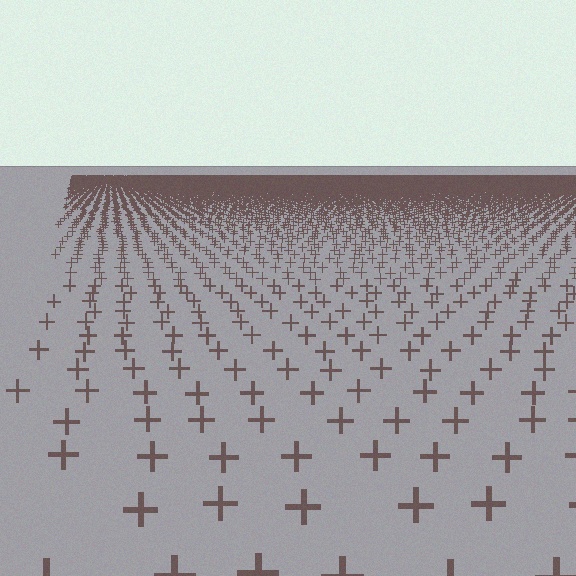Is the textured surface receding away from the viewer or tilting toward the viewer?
The surface is receding away from the viewer. Texture elements get smaller and denser toward the top.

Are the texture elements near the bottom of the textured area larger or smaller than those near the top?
Larger. Near the bottom, elements are closer to the viewer and appear at a bigger on-screen size.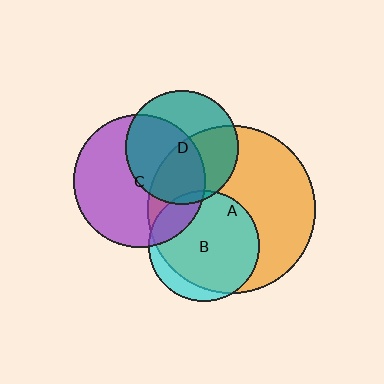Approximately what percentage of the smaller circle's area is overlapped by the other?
Approximately 15%.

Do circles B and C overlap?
Yes.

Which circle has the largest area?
Circle A (orange).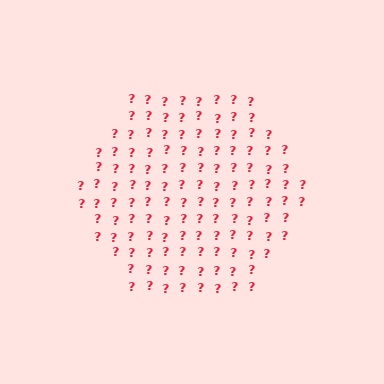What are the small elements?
The small elements are question marks.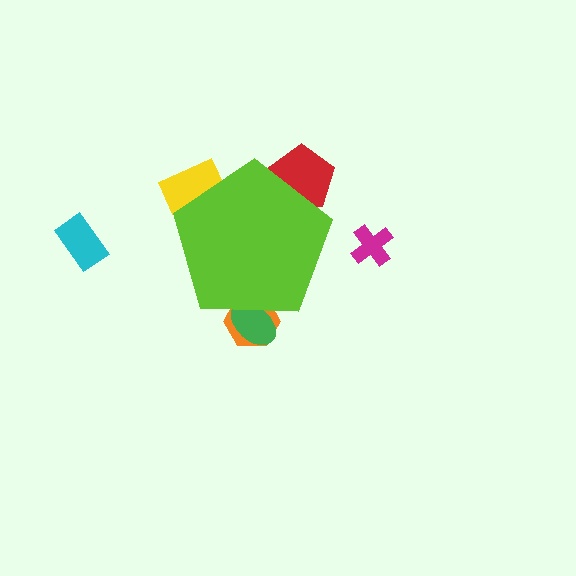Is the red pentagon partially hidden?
Yes, the red pentagon is partially hidden behind the lime pentagon.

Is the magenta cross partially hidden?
No, the magenta cross is fully visible.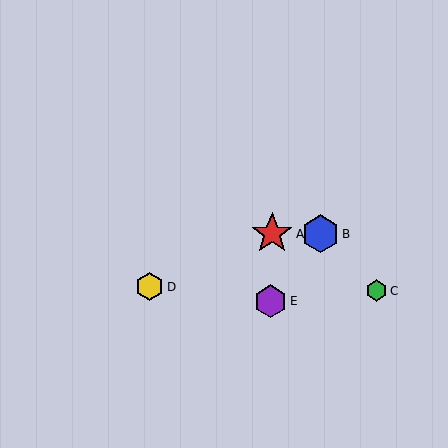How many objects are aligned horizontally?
2 objects (A, B) are aligned horizontally.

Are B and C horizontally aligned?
No, B is at y≈234 and C is at y≈291.